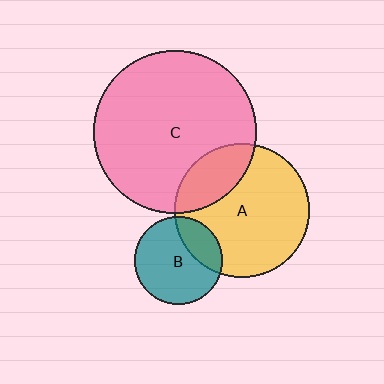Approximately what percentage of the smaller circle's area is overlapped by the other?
Approximately 25%.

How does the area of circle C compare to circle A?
Approximately 1.5 times.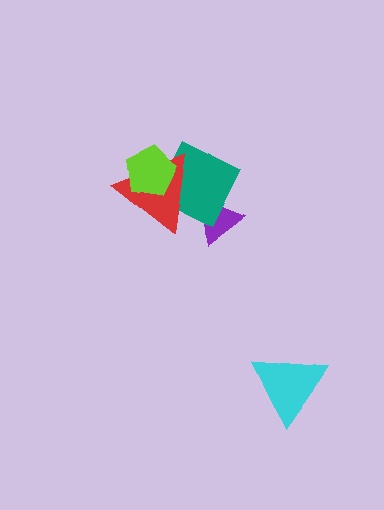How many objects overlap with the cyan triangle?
0 objects overlap with the cyan triangle.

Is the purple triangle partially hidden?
Yes, it is partially covered by another shape.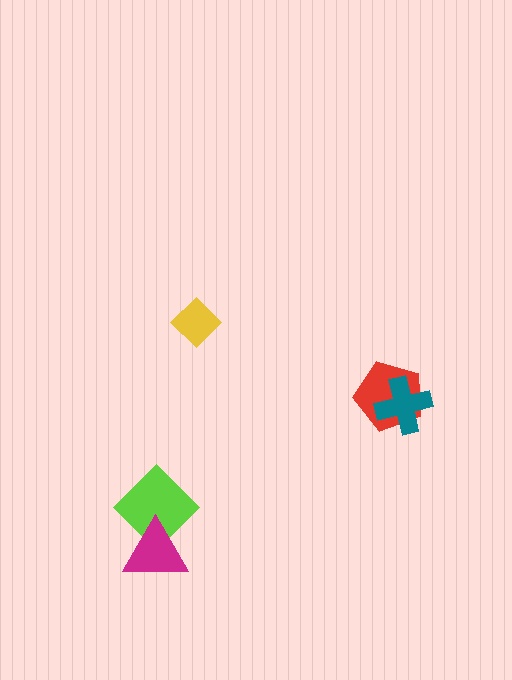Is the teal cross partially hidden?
No, no other shape covers it.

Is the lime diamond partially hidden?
Yes, it is partially covered by another shape.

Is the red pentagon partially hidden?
Yes, it is partially covered by another shape.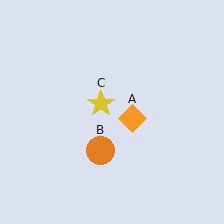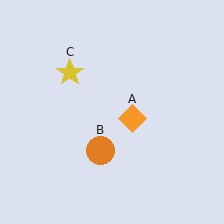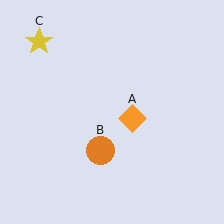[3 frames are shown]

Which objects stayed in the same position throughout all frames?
Orange diamond (object A) and orange circle (object B) remained stationary.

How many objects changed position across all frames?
1 object changed position: yellow star (object C).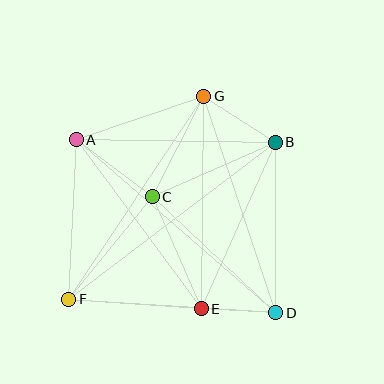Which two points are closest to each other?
Points D and E are closest to each other.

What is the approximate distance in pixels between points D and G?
The distance between D and G is approximately 228 pixels.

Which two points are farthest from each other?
Points A and D are farthest from each other.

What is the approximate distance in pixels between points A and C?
The distance between A and C is approximately 95 pixels.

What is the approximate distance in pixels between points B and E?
The distance between B and E is approximately 182 pixels.